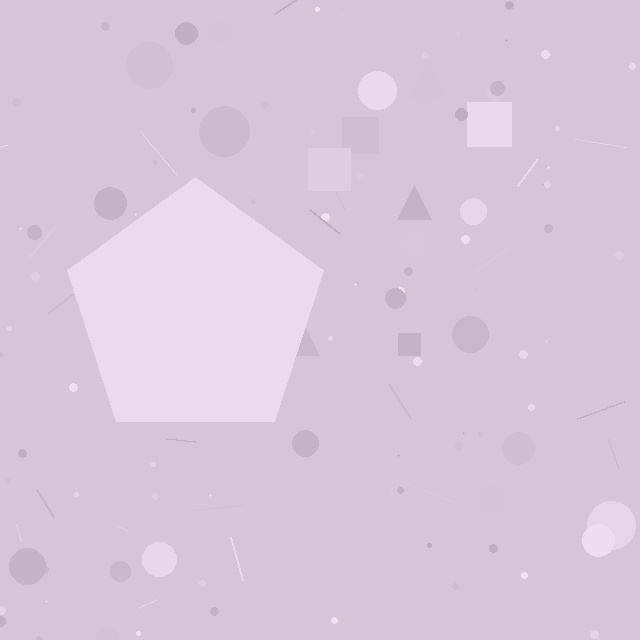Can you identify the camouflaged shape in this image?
The camouflaged shape is a pentagon.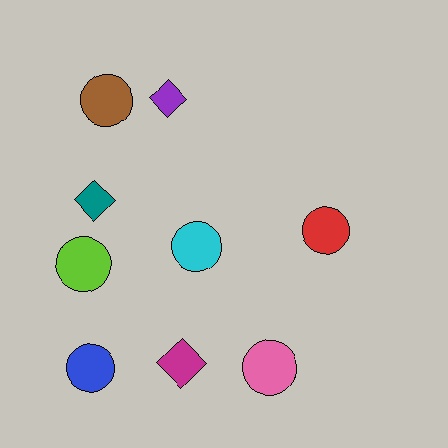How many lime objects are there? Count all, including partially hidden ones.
There is 1 lime object.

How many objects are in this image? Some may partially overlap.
There are 9 objects.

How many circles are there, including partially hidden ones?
There are 6 circles.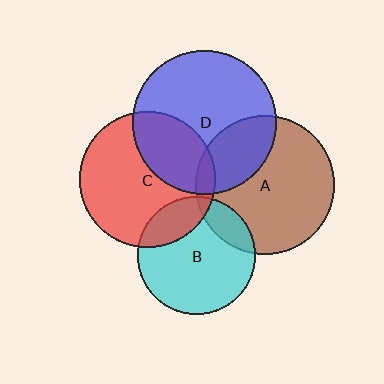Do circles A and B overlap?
Yes.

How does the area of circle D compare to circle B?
Approximately 1.5 times.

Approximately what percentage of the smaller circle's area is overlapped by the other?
Approximately 15%.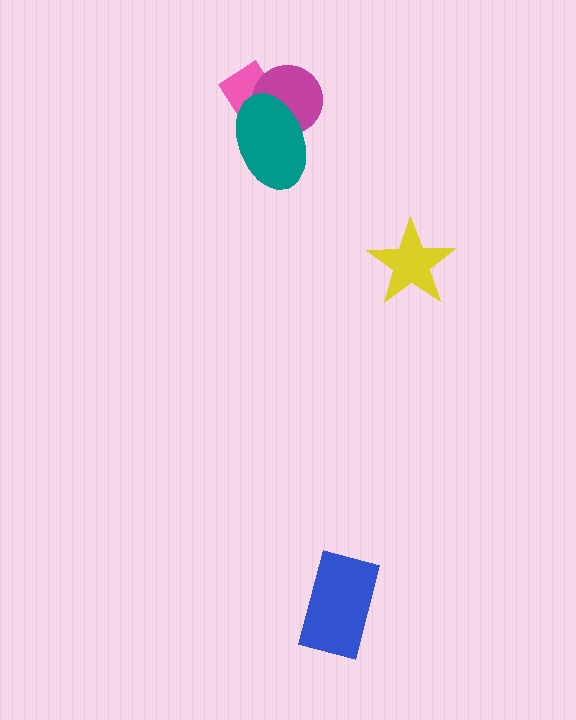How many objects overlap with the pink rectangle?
2 objects overlap with the pink rectangle.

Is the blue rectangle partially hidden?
No, no other shape covers it.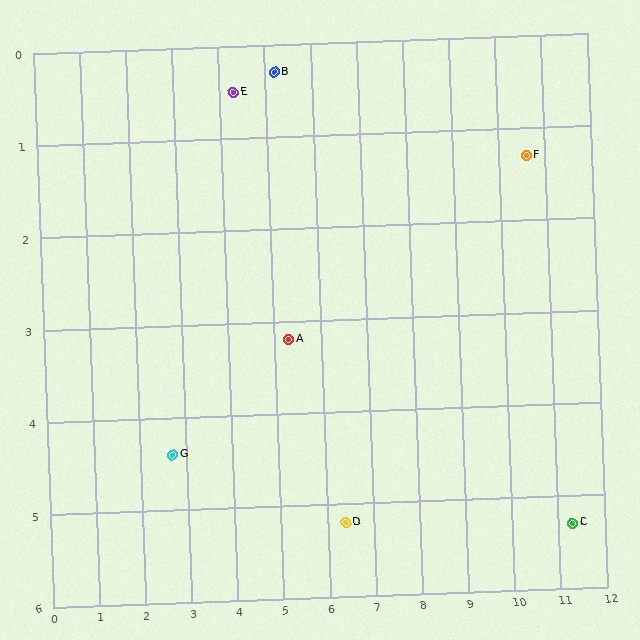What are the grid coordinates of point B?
Point B is at approximately (5.2, 0.3).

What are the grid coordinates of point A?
Point A is at approximately (5.3, 3.2).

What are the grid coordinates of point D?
Point D is at approximately (6.4, 5.2).